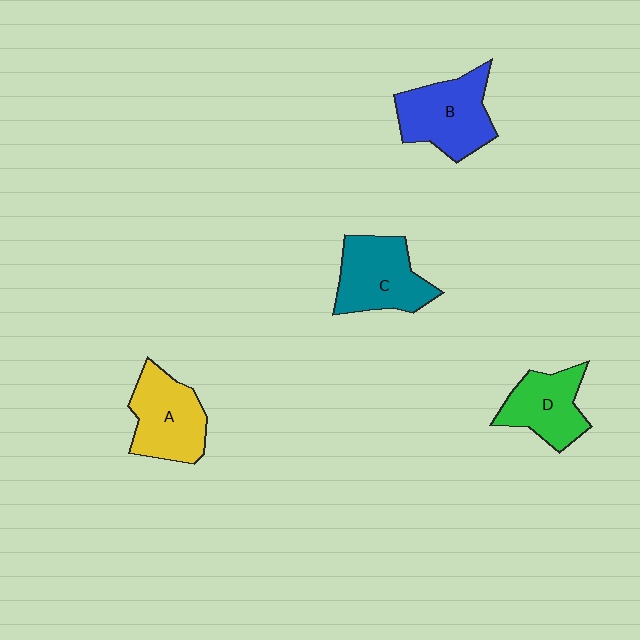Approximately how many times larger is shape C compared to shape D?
Approximately 1.2 times.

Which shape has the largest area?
Shape B (blue).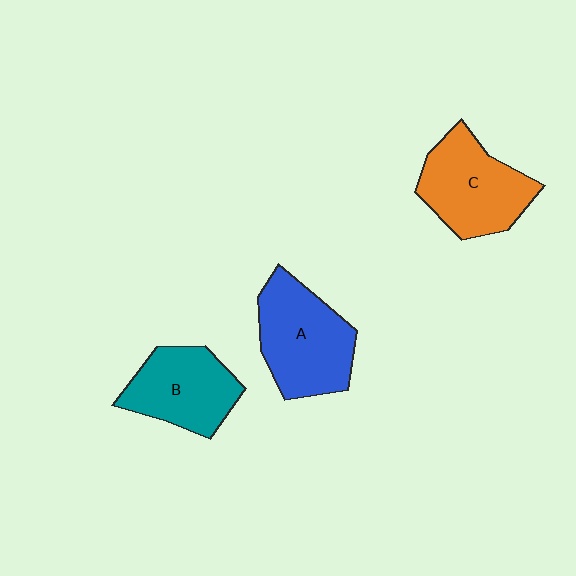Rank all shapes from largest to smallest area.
From largest to smallest: A (blue), C (orange), B (teal).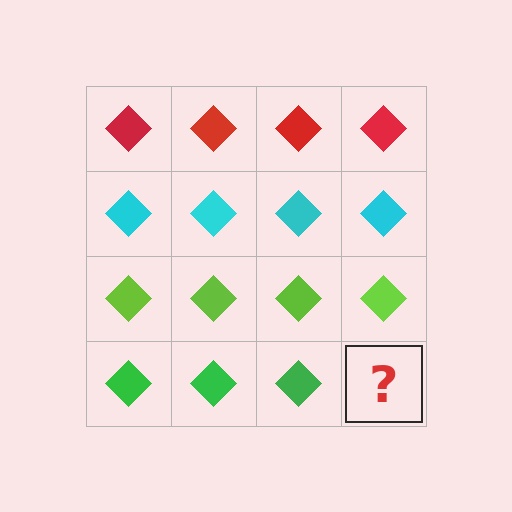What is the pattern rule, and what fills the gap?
The rule is that each row has a consistent color. The gap should be filled with a green diamond.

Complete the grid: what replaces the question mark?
The question mark should be replaced with a green diamond.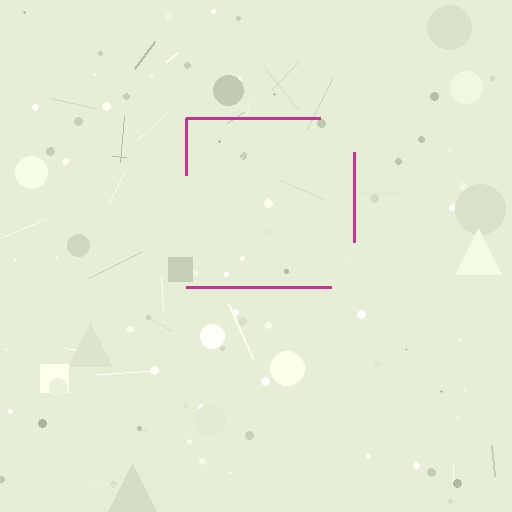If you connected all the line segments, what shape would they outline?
They would outline a square.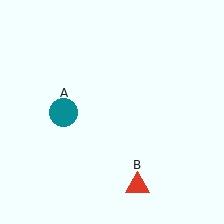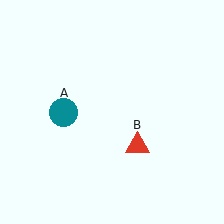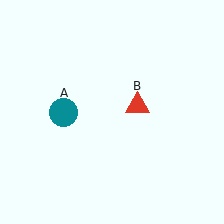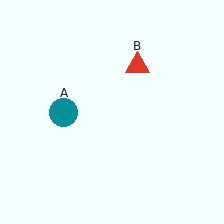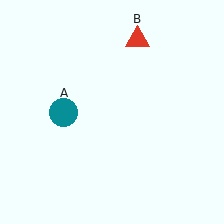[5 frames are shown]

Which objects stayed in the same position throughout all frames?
Teal circle (object A) remained stationary.